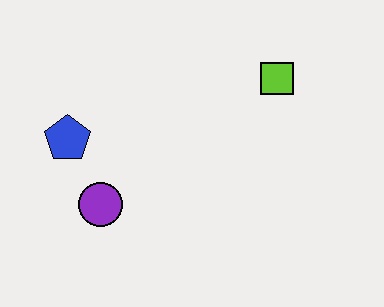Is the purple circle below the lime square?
Yes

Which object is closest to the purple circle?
The blue pentagon is closest to the purple circle.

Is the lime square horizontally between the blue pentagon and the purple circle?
No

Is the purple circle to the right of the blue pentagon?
Yes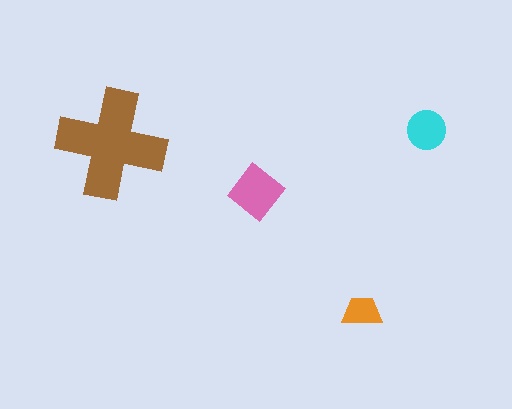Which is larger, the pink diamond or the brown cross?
The brown cross.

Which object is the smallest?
The orange trapezoid.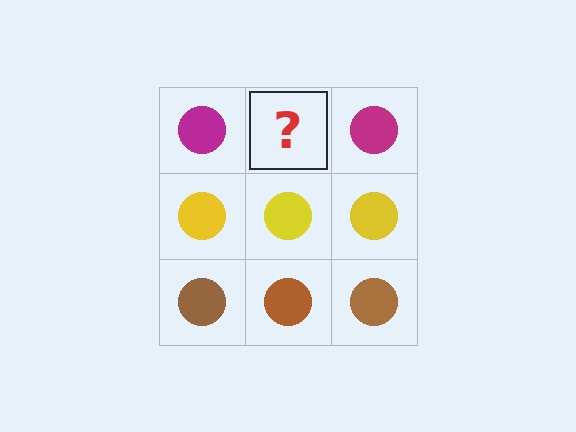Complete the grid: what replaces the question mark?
The question mark should be replaced with a magenta circle.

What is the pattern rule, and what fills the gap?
The rule is that each row has a consistent color. The gap should be filled with a magenta circle.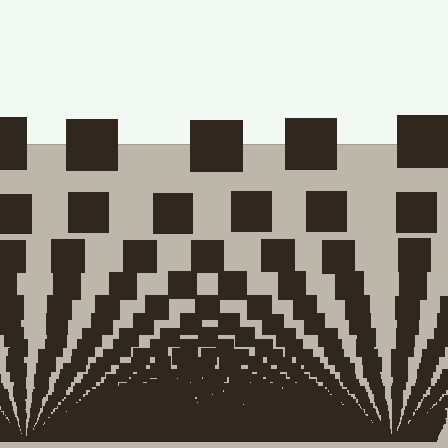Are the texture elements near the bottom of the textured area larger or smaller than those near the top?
Smaller. The gradient is inverted — elements near the bottom are smaller and denser.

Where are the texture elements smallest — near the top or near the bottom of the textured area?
Near the bottom.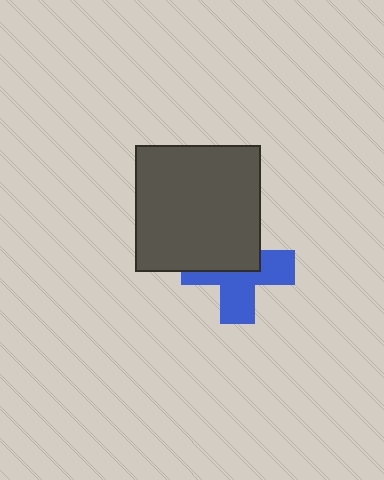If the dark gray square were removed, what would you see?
You would see the complete blue cross.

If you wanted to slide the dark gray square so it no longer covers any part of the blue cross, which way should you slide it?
Slide it up — that is the most direct way to separate the two shapes.